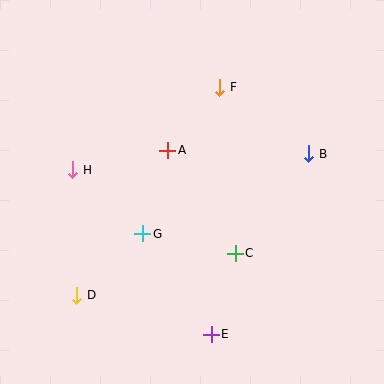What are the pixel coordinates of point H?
Point H is at (73, 170).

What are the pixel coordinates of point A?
Point A is at (168, 150).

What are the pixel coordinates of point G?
Point G is at (143, 234).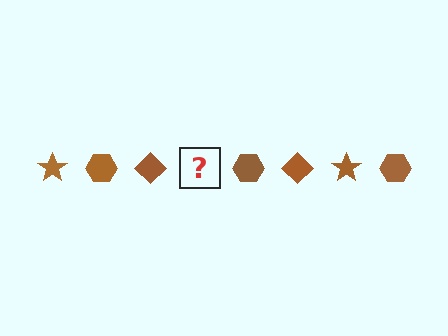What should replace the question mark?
The question mark should be replaced with a brown star.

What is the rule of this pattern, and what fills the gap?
The rule is that the pattern cycles through star, hexagon, diamond shapes in brown. The gap should be filled with a brown star.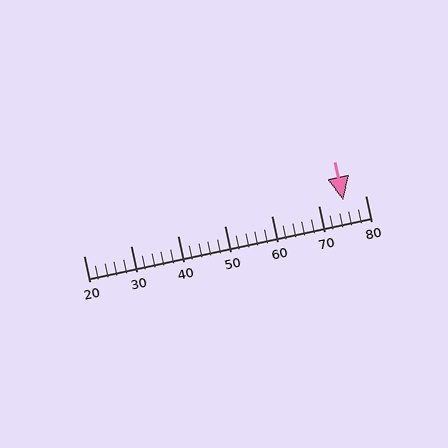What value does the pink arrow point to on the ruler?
The pink arrow points to approximately 75.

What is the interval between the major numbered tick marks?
The major tick marks are spaced 10 units apart.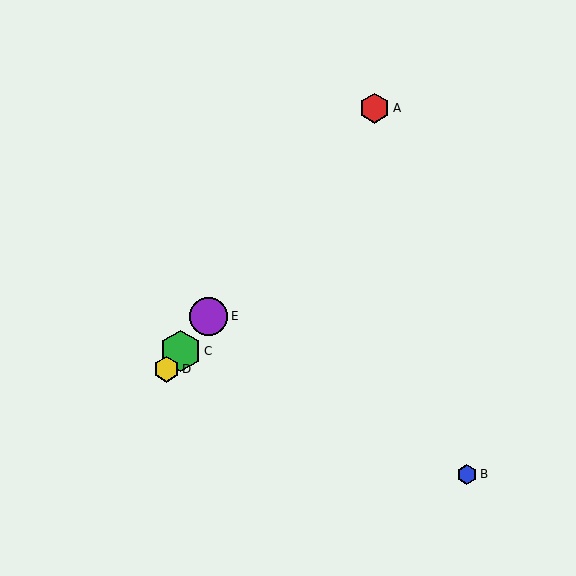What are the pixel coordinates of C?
Object C is at (181, 351).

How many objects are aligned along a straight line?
4 objects (A, C, D, E) are aligned along a straight line.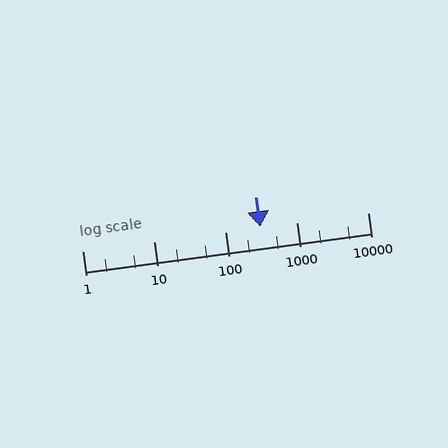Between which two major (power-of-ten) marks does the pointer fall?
The pointer is between 100 and 1000.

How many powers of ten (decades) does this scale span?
The scale spans 4 decades, from 1 to 10000.